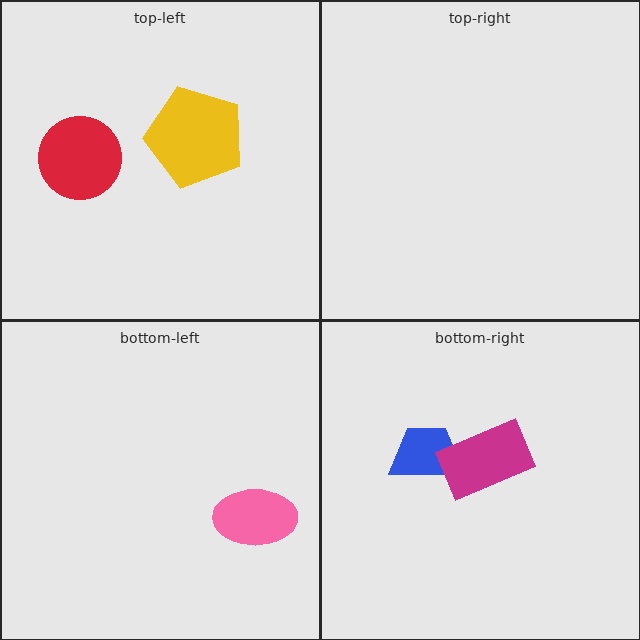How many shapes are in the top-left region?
2.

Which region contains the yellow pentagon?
The top-left region.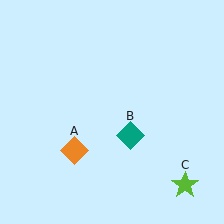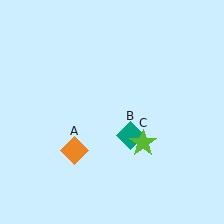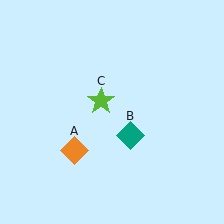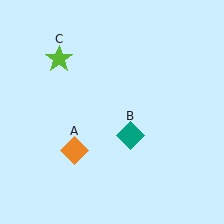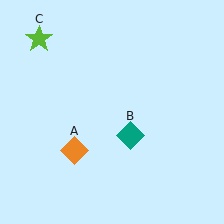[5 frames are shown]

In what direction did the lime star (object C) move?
The lime star (object C) moved up and to the left.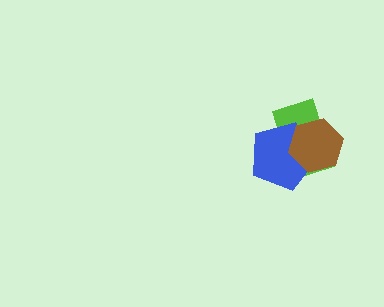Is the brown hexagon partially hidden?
No, no other shape covers it.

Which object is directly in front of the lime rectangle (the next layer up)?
The blue pentagon is directly in front of the lime rectangle.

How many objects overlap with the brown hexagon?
2 objects overlap with the brown hexagon.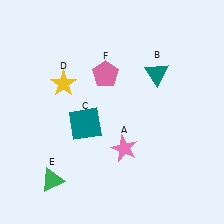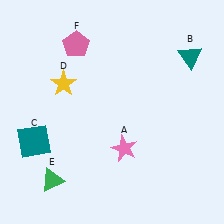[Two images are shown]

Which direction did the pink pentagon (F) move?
The pink pentagon (F) moved up.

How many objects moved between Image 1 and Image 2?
3 objects moved between the two images.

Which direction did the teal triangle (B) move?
The teal triangle (B) moved right.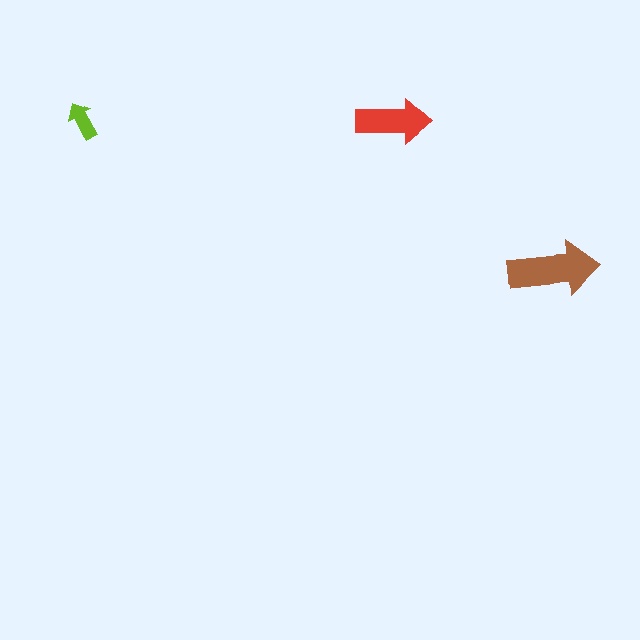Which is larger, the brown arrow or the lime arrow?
The brown one.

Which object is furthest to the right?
The brown arrow is rightmost.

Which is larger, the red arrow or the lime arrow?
The red one.